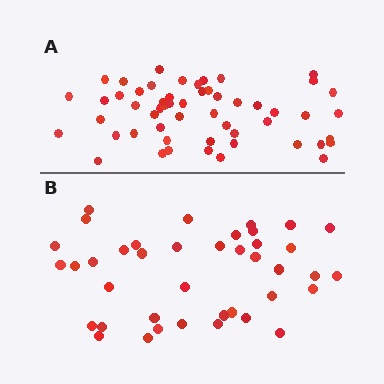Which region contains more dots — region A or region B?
Region A (the top region) has more dots.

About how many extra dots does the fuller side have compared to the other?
Region A has approximately 15 more dots than region B.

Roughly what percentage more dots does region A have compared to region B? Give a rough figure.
About 35% more.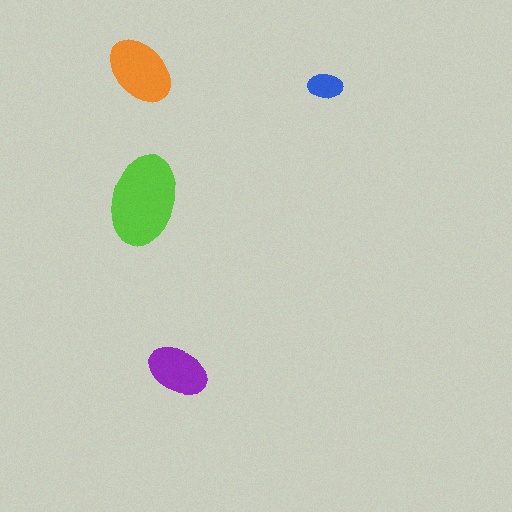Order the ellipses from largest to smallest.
the lime one, the orange one, the purple one, the blue one.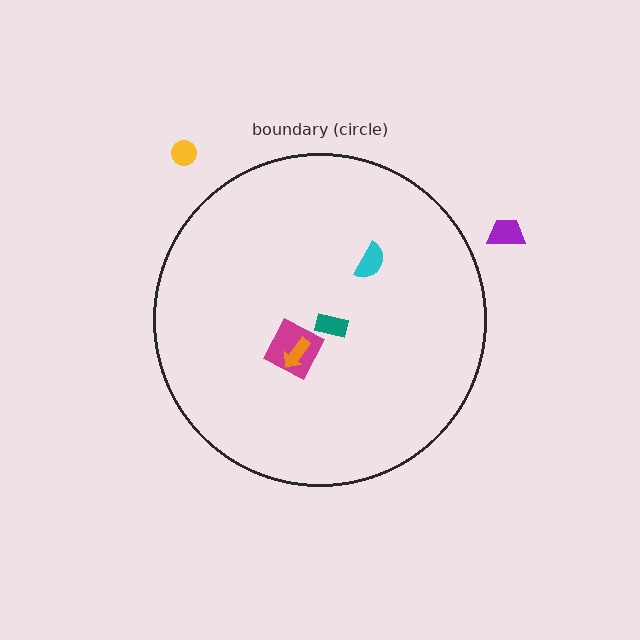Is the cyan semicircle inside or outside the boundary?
Inside.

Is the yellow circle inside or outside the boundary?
Outside.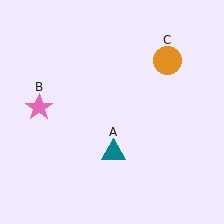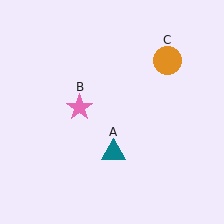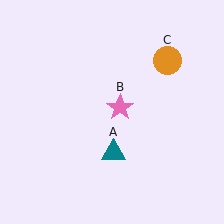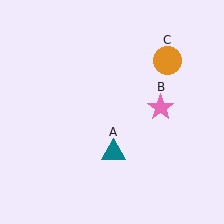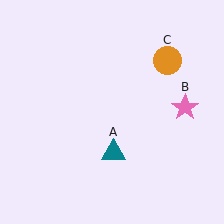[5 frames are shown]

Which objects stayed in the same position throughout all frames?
Teal triangle (object A) and orange circle (object C) remained stationary.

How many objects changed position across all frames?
1 object changed position: pink star (object B).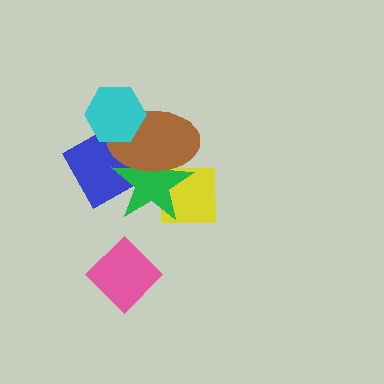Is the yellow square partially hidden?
Yes, it is partially covered by another shape.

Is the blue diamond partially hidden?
Yes, it is partially covered by another shape.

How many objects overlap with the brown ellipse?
4 objects overlap with the brown ellipse.